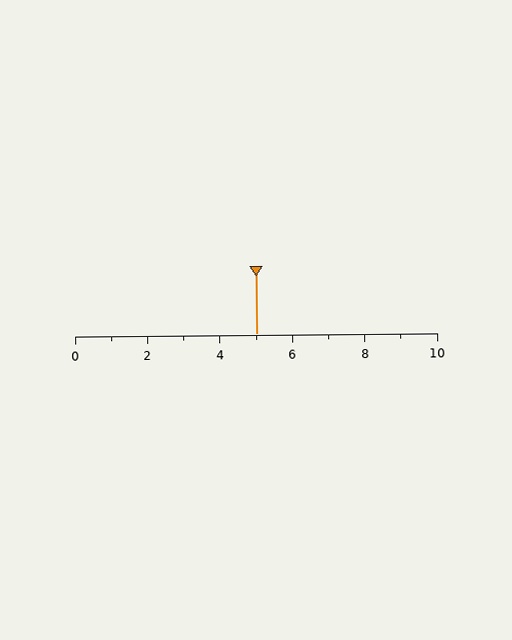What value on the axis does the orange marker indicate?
The marker indicates approximately 5.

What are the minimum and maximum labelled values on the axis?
The axis runs from 0 to 10.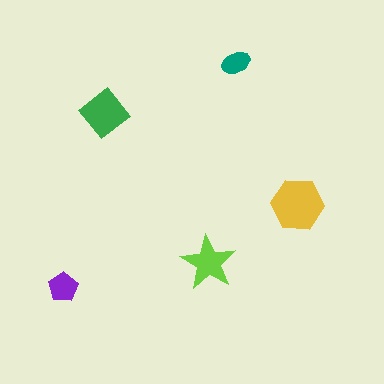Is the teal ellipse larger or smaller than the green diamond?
Smaller.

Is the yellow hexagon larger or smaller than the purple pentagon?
Larger.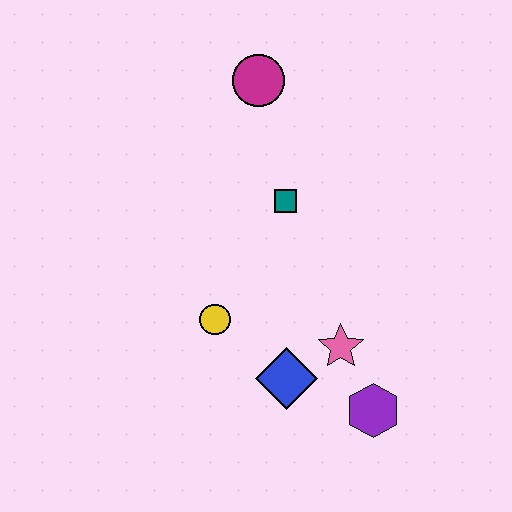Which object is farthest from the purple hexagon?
The magenta circle is farthest from the purple hexagon.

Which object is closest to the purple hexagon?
The pink star is closest to the purple hexagon.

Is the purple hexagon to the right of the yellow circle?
Yes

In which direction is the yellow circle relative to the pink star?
The yellow circle is to the left of the pink star.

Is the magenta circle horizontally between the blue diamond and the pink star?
No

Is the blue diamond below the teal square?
Yes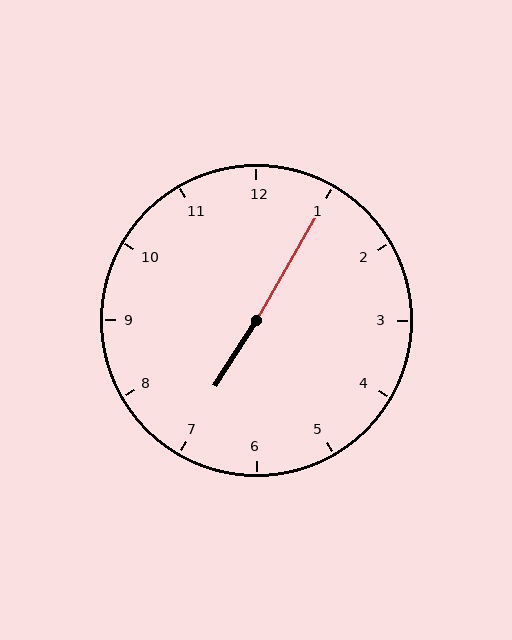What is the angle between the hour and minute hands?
Approximately 178 degrees.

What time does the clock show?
7:05.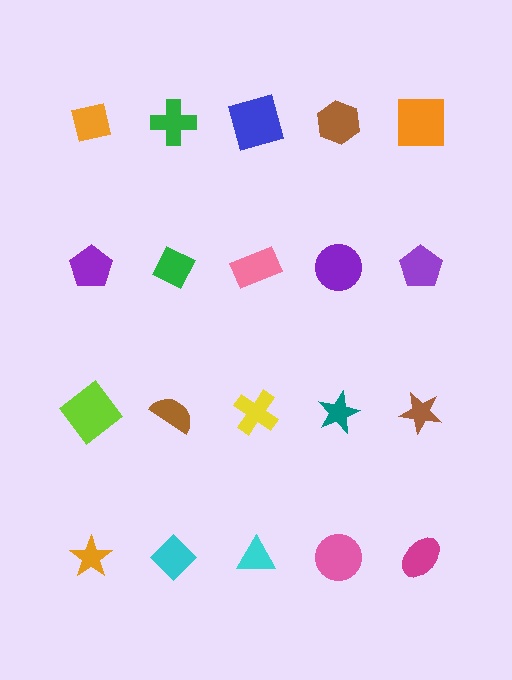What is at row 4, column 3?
A cyan triangle.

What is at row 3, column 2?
A brown semicircle.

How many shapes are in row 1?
5 shapes.